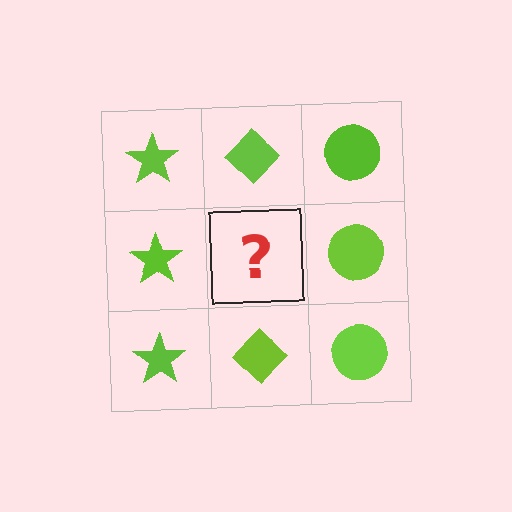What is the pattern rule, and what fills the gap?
The rule is that each column has a consistent shape. The gap should be filled with a lime diamond.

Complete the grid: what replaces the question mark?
The question mark should be replaced with a lime diamond.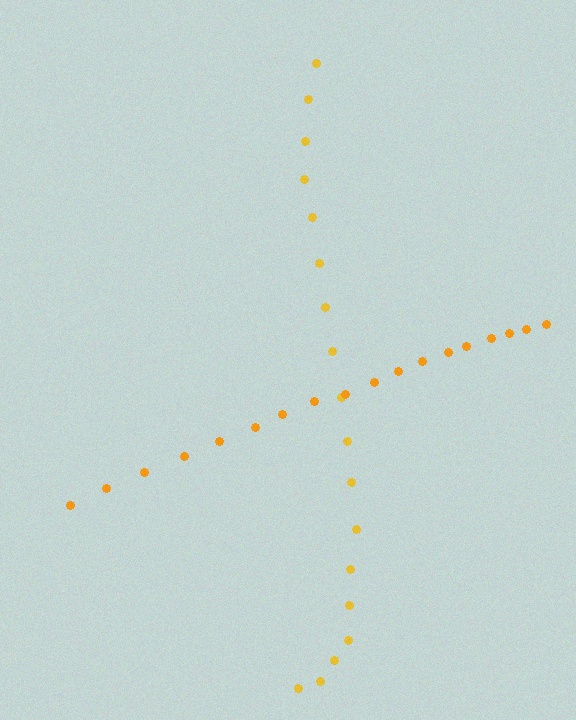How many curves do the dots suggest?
There are 2 distinct paths.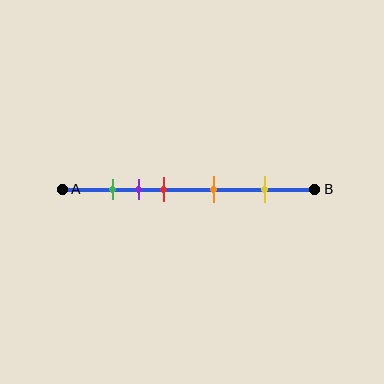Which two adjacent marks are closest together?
The green and purple marks are the closest adjacent pair.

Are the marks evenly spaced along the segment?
No, the marks are not evenly spaced.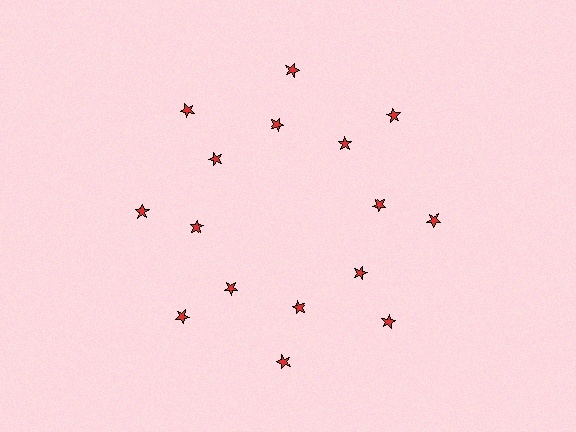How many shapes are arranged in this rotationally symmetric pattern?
There are 16 shapes, arranged in 8 groups of 2.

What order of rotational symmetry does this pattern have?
This pattern has 8-fold rotational symmetry.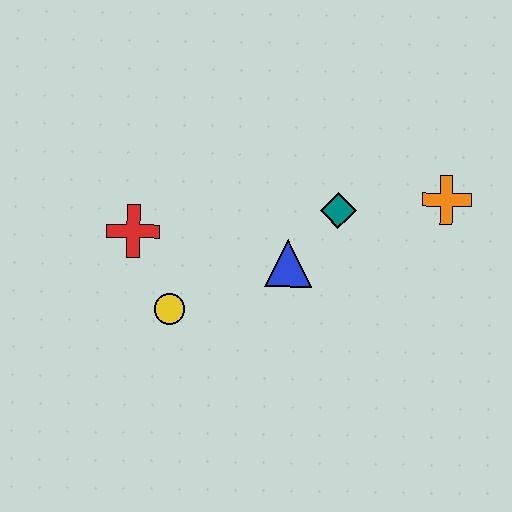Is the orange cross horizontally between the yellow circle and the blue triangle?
No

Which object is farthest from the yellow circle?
The orange cross is farthest from the yellow circle.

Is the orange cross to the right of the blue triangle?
Yes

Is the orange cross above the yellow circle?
Yes